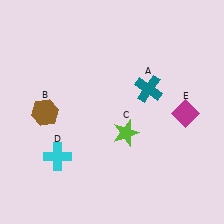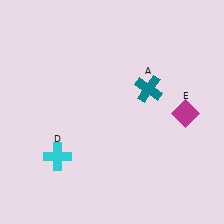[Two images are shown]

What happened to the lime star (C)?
The lime star (C) was removed in Image 2. It was in the bottom-right area of Image 1.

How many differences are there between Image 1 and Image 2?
There are 2 differences between the two images.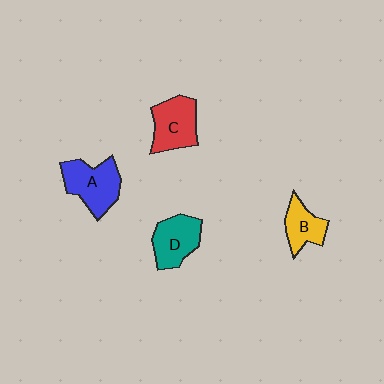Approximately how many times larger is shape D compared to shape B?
Approximately 1.3 times.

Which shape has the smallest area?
Shape B (yellow).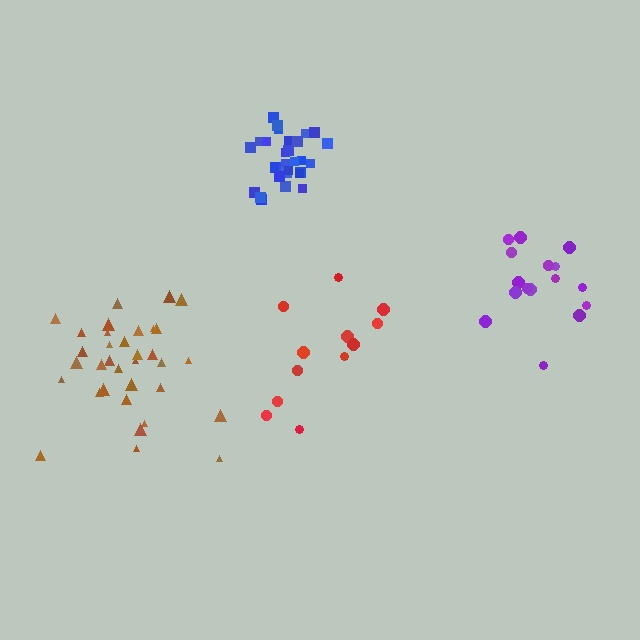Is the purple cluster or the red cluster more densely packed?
Purple.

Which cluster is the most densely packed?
Blue.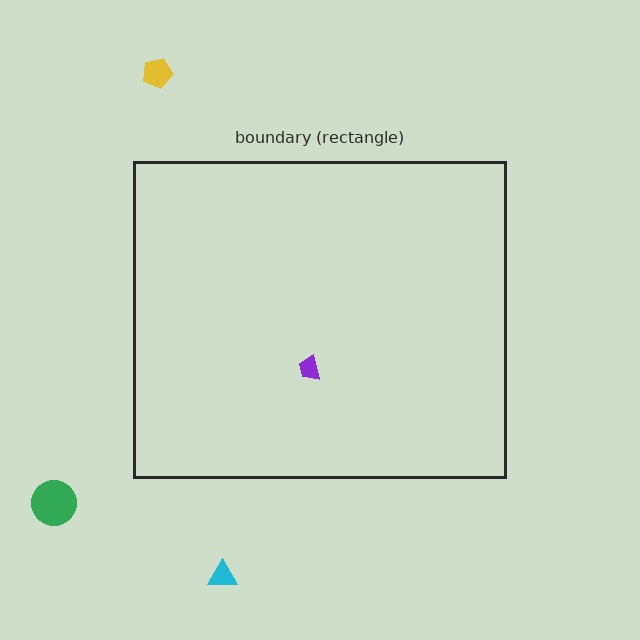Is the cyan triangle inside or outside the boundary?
Outside.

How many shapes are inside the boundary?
1 inside, 3 outside.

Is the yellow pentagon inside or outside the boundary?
Outside.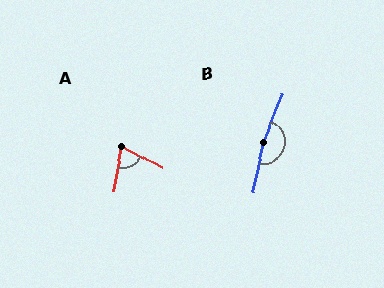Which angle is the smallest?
A, at approximately 72 degrees.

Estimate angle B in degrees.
Approximately 170 degrees.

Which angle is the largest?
B, at approximately 170 degrees.